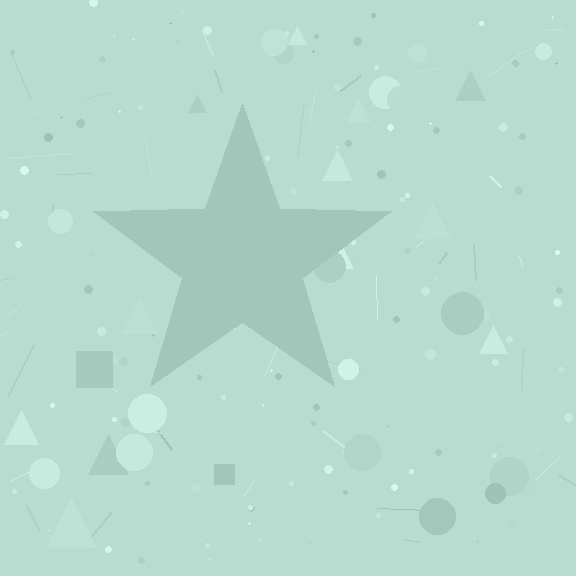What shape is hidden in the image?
A star is hidden in the image.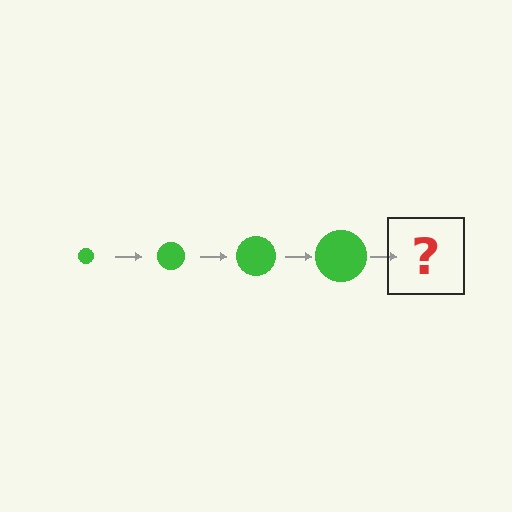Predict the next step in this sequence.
The next step is a green circle, larger than the previous one.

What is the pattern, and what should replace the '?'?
The pattern is that the circle gets progressively larger each step. The '?' should be a green circle, larger than the previous one.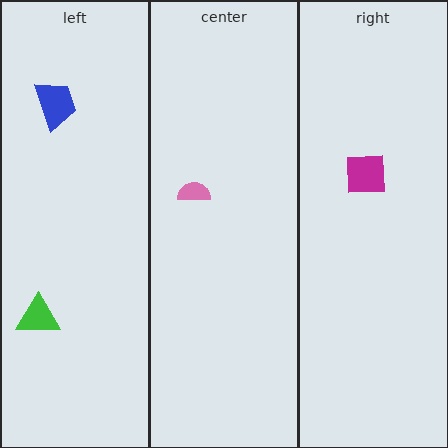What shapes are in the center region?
The pink semicircle.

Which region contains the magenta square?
The right region.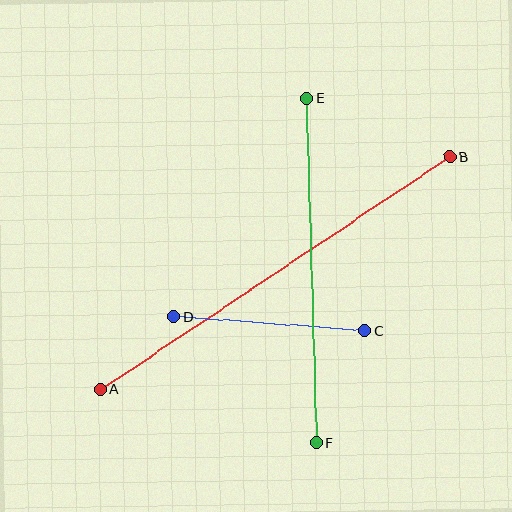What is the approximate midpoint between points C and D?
The midpoint is at approximately (269, 324) pixels.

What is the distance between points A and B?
The distance is approximately 419 pixels.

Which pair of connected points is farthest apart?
Points A and B are farthest apart.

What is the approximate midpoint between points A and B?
The midpoint is at approximately (275, 273) pixels.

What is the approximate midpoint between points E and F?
The midpoint is at approximately (311, 271) pixels.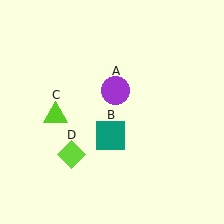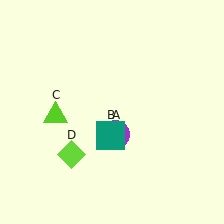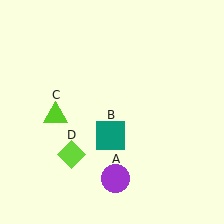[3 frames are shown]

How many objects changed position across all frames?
1 object changed position: purple circle (object A).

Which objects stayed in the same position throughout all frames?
Teal square (object B) and lime triangle (object C) and lime diamond (object D) remained stationary.